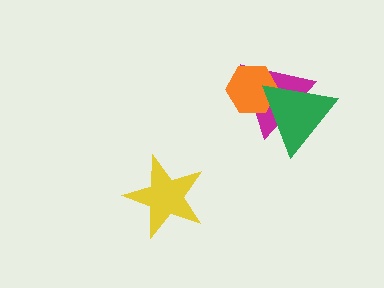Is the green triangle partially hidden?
No, no other shape covers it.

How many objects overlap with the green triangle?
2 objects overlap with the green triangle.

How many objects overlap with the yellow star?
0 objects overlap with the yellow star.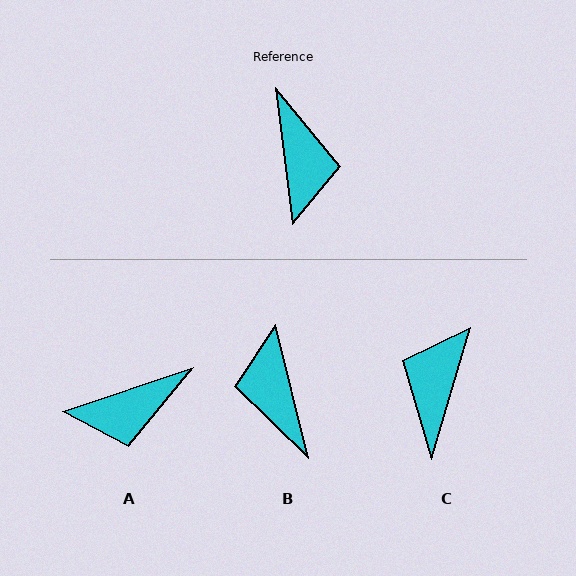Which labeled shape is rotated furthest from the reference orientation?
B, about 173 degrees away.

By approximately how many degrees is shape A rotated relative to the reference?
Approximately 78 degrees clockwise.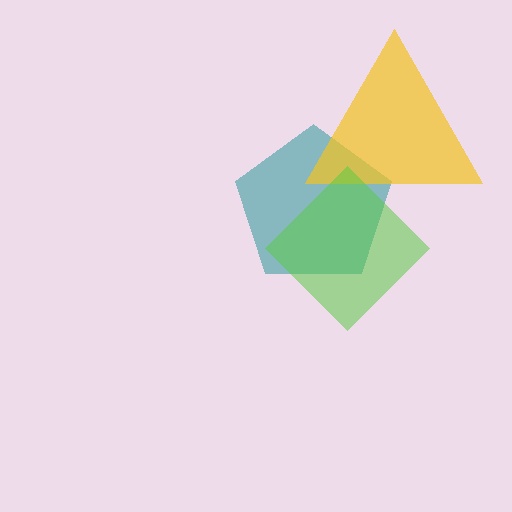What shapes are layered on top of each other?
The layered shapes are: a teal pentagon, a yellow triangle, a lime diamond.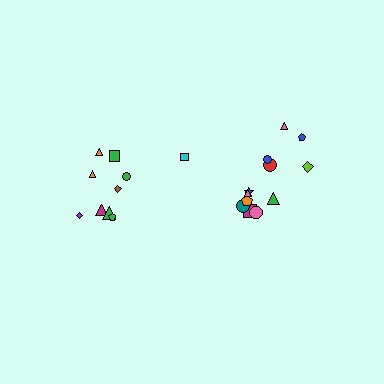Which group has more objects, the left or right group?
The right group.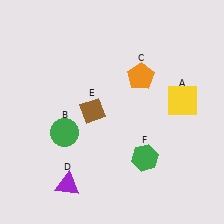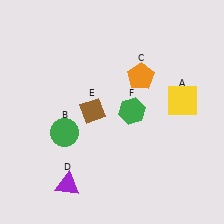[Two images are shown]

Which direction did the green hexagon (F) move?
The green hexagon (F) moved up.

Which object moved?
The green hexagon (F) moved up.